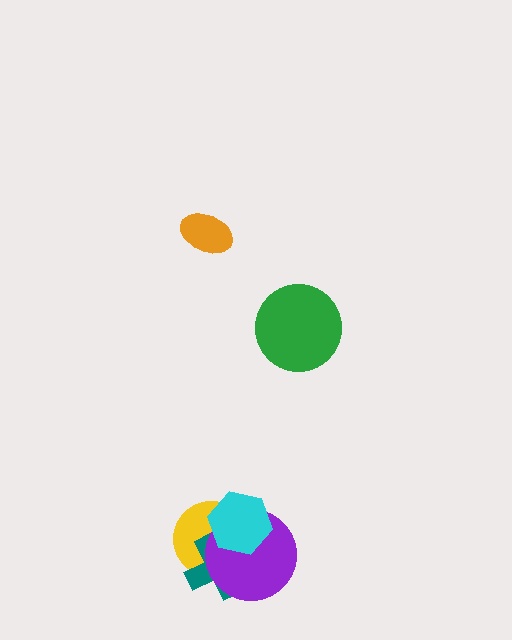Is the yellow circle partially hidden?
Yes, it is partially covered by another shape.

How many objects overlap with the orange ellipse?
0 objects overlap with the orange ellipse.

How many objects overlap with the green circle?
0 objects overlap with the green circle.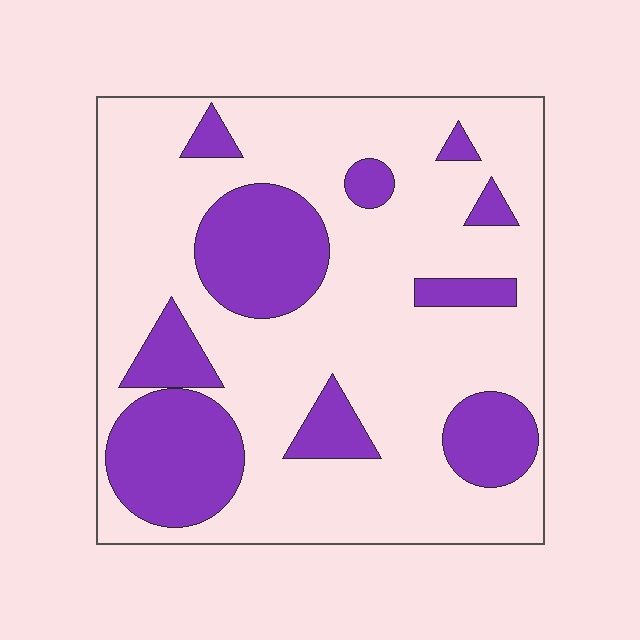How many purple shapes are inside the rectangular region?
10.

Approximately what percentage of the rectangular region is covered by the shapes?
Approximately 30%.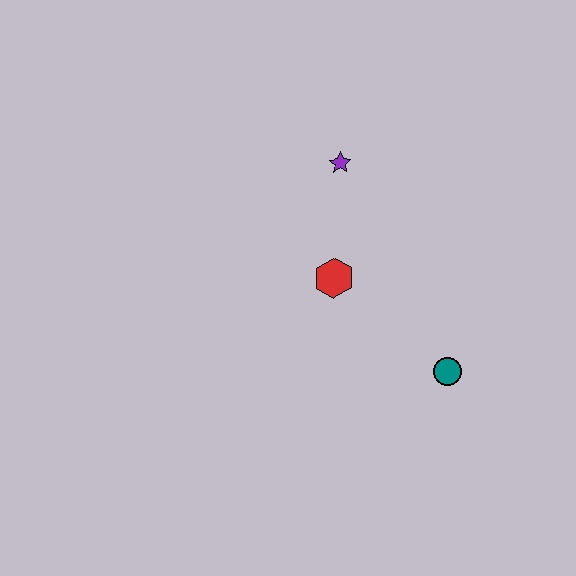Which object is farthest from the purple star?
The teal circle is farthest from the purple star.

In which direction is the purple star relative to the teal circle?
The purple star is above the teal circle.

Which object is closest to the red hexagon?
The purple star is closest to the red hexagon.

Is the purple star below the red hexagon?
No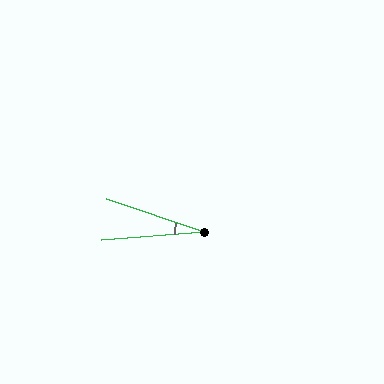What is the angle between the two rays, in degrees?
Approximately 23 degrees.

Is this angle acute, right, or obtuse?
It is acute.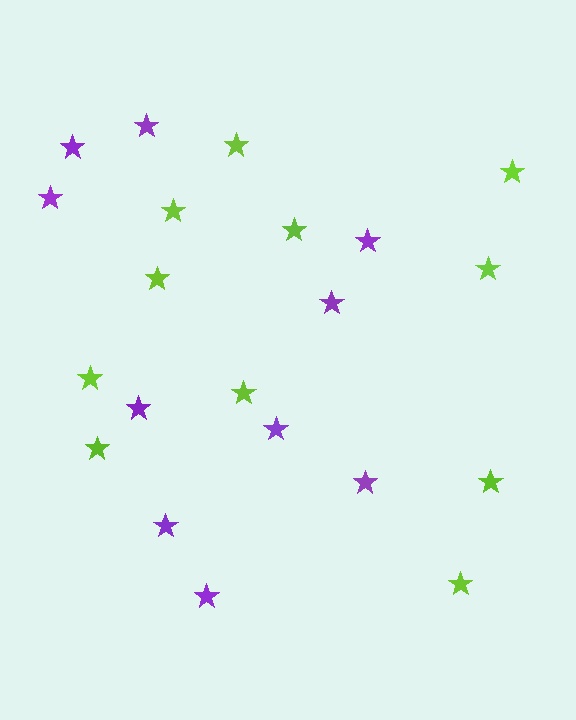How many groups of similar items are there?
There are 2 groups: one group of purple stars (10) and one group of lime stars (11).